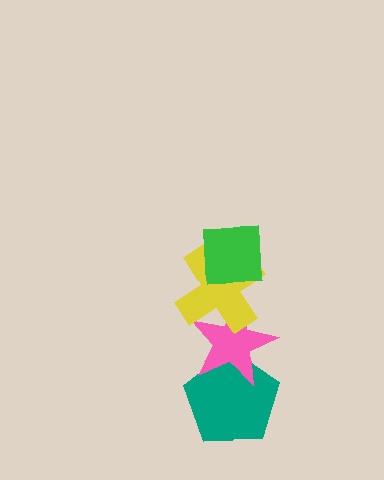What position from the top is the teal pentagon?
The teal pentagon is 4th from the top.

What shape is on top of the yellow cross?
The green square is on top of the yellow cross.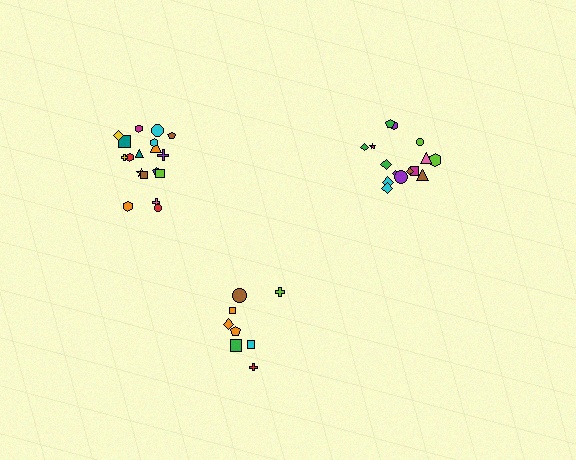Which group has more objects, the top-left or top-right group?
The top-left group.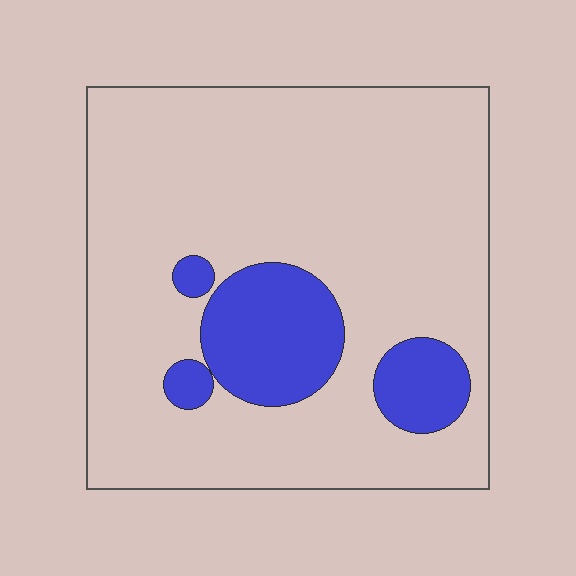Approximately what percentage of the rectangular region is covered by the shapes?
Approximately 15%.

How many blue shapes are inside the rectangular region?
4.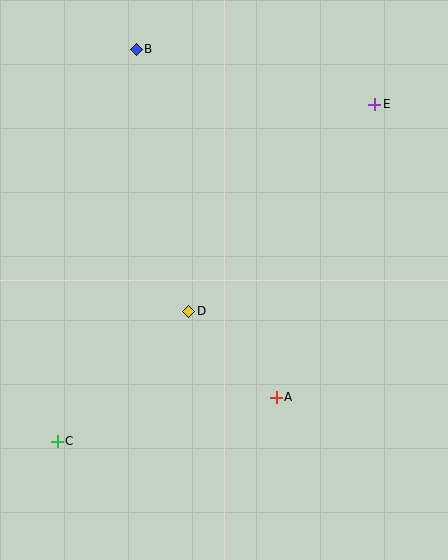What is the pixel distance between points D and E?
The distance between D and E is 278 pixels.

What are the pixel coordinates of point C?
Point C is at (57, 441).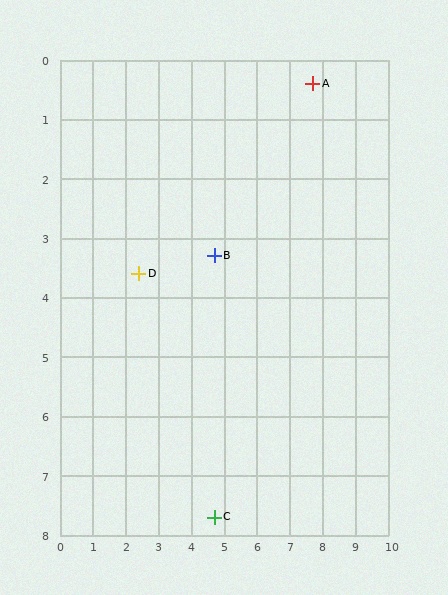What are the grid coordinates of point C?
Point C is at approximately (4.7, 7.7).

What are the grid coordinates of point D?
Point D is at approximately (2.4, 3.6).